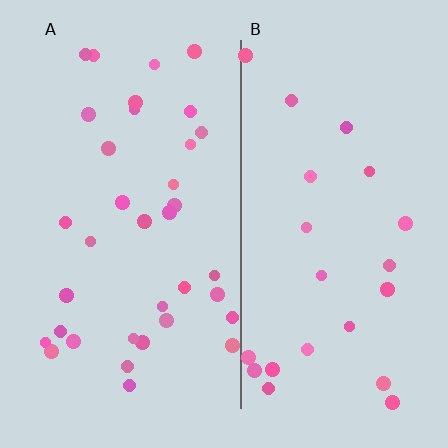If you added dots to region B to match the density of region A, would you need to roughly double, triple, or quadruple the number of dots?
Approximately double.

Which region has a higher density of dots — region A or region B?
A (the left).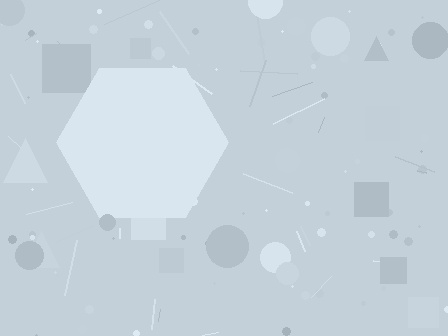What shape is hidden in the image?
A hexagon is hidden in the image.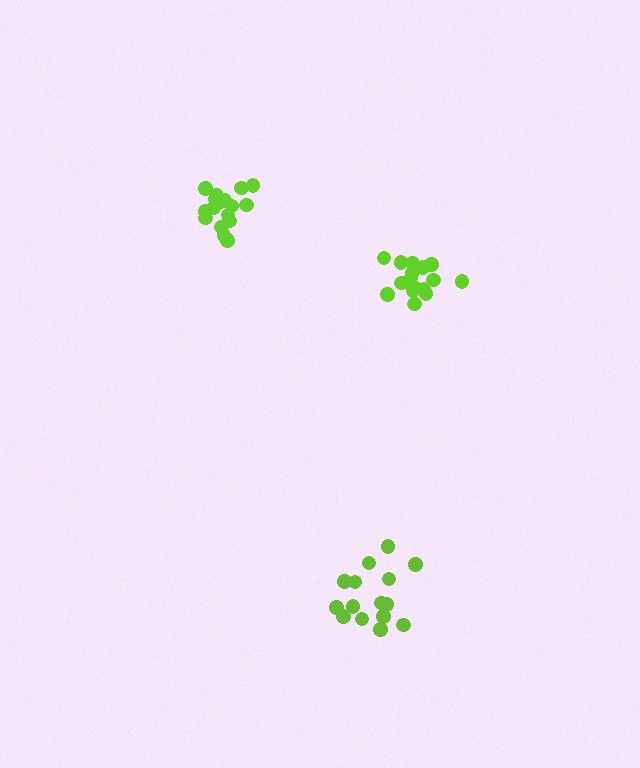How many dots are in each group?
Group 1: 16 dots, Group 2: 17 dots, Group 3: 15 dots (48 total).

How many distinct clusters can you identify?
There are 3 distinct clusters.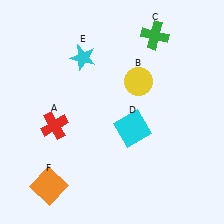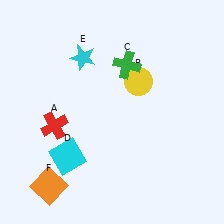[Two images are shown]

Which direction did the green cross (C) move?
The green cross (C) moved down.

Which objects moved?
The objects that moved are: the green cross (C), the cyan square (D).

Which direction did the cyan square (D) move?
The cyan square (D) moved left.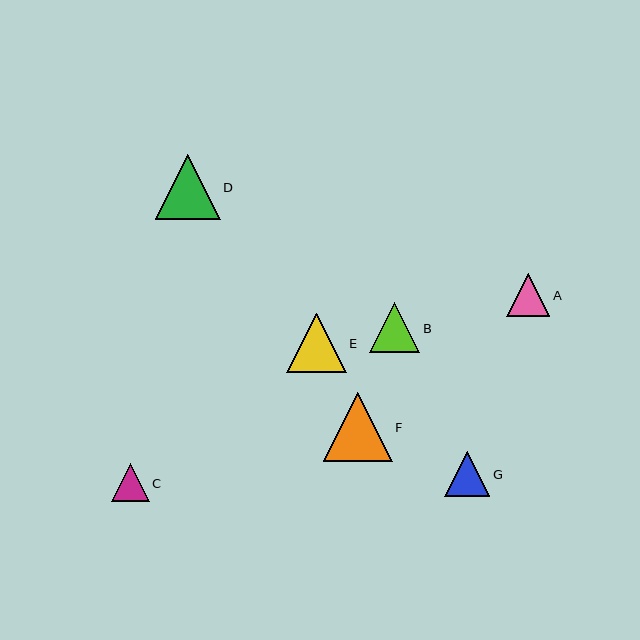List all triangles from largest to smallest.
From largest to smallest: F, D, E, B, G, A, C.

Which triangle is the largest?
Triangle F is the largest with a size of approximately 69 pixels.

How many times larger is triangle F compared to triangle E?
Triangle F is approximately 1.2 times the size of triangle E.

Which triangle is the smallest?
Triangle C is the smallest with a size of approximately 38 pixels.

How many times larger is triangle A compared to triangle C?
Triangle A is approximately 1.1 times the size of triangle C.